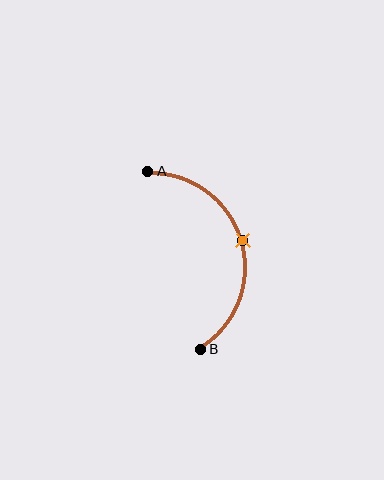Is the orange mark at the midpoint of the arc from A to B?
Yes. The orange mark lies on the arc at equal arc-length from both A and B — it is the arc midpoint.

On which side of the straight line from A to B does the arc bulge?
The arc bulges to the right of the straight line connecting A and B.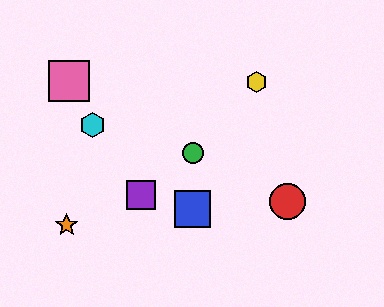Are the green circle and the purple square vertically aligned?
No, the green circle is at x≈193 and the purple square is at x≈141.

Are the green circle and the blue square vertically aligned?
Yes, both are at x≈193.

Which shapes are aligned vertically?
The blue square, the green circle are aligned vertically.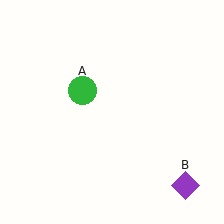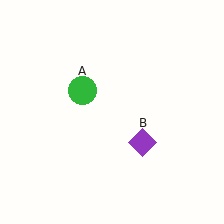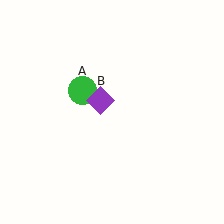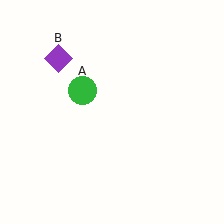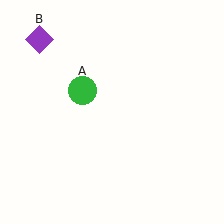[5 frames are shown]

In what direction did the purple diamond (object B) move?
The purple diamond (object B) moved up and to the left.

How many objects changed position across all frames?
1 object changed position: purple diamond (object B).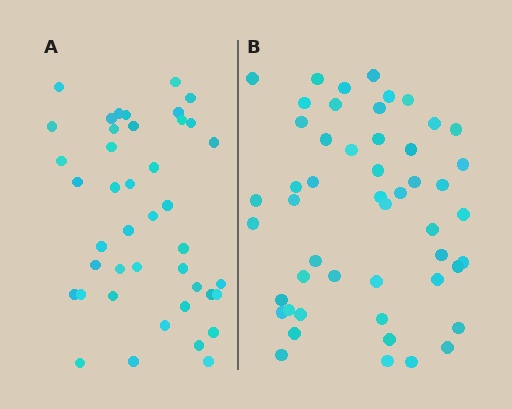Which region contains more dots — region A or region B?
Region B (the right region) has more dots.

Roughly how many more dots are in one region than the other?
Region B has roughly 8 or so more dots than region A.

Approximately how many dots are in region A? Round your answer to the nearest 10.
About 40 dots. (The exact count is 42, which rounds to 40.)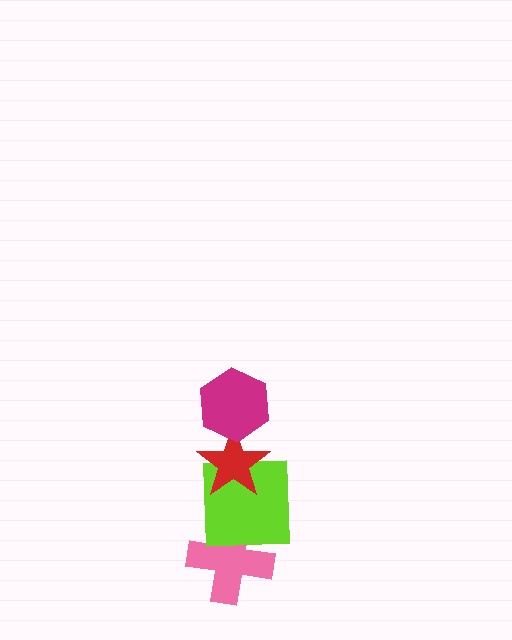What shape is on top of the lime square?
The red star is on top of the lime square.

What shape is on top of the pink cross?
The lime square is on top of the pink cross.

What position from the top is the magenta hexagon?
The magenta hexagon is 1st from the top.